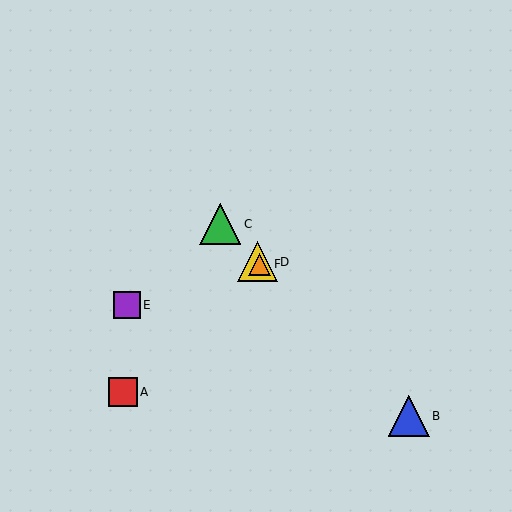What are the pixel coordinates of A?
Object A is at (123, 392).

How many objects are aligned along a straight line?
4 objects (B, C, D, F) are aligned along a straight line.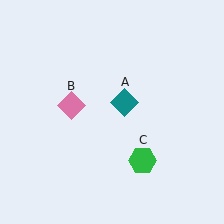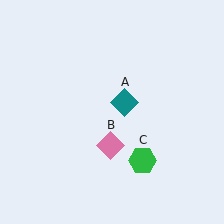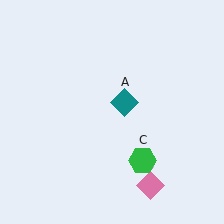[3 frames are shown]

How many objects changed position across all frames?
1 object changed position: pink diamond (object B).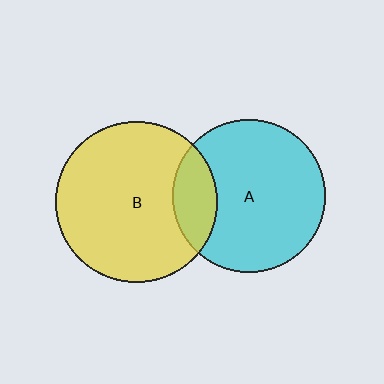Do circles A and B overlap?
Yes.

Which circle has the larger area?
Circle B (yellow).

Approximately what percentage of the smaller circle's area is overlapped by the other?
Approximately 20%.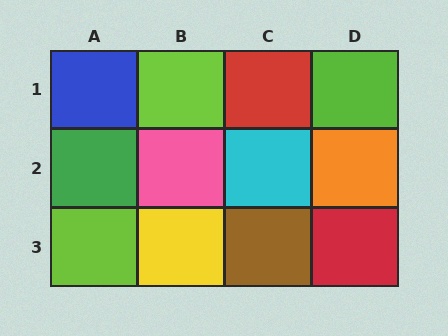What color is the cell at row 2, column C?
Cyan.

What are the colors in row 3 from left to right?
Lime, yellow, brown, red.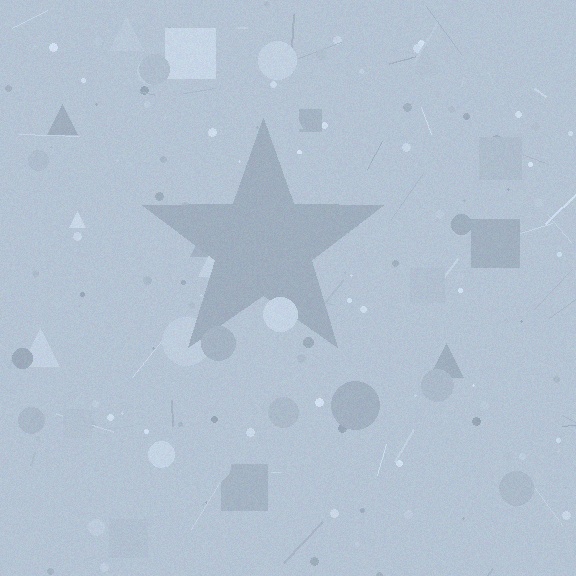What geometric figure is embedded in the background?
A star is embedded in the background.